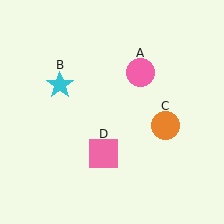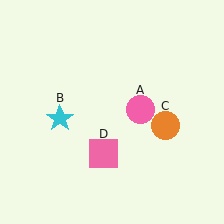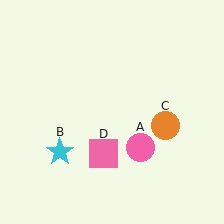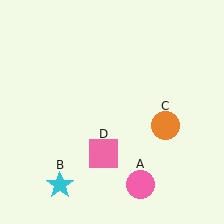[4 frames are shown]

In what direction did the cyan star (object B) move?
The cyan star (object B) moved down.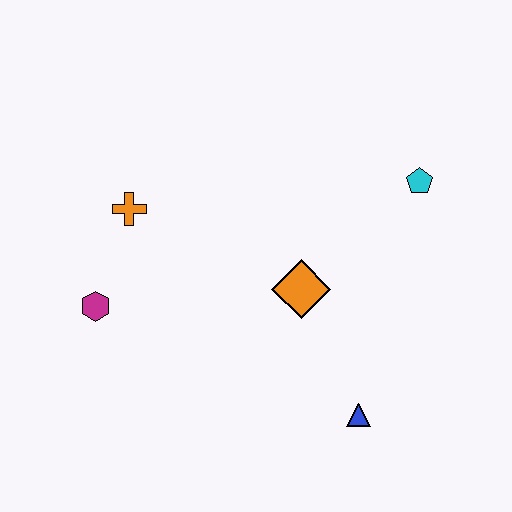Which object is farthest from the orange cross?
The blue triangle is farthest from the orange cross.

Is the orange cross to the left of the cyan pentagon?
Yes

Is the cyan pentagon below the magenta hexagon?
No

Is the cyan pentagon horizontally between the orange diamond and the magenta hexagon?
No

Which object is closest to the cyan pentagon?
The orange diamond is closest to the cyan pentagon.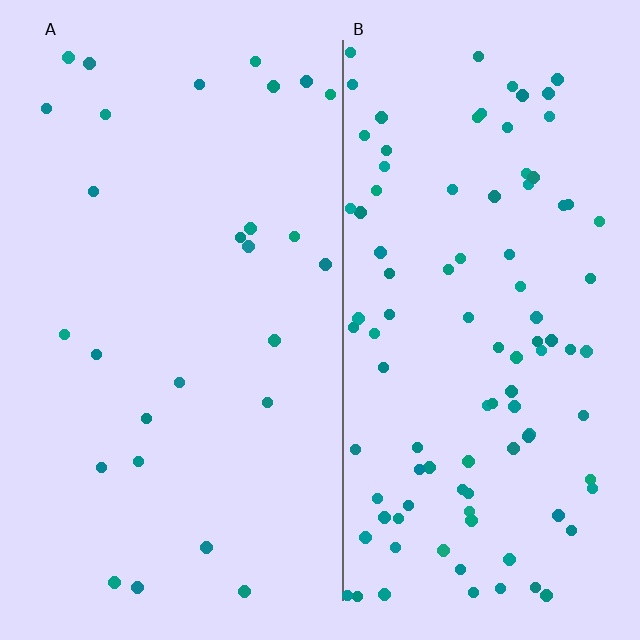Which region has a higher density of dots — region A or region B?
B (the right).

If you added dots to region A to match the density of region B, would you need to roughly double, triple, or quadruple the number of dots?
Approximately quadruple.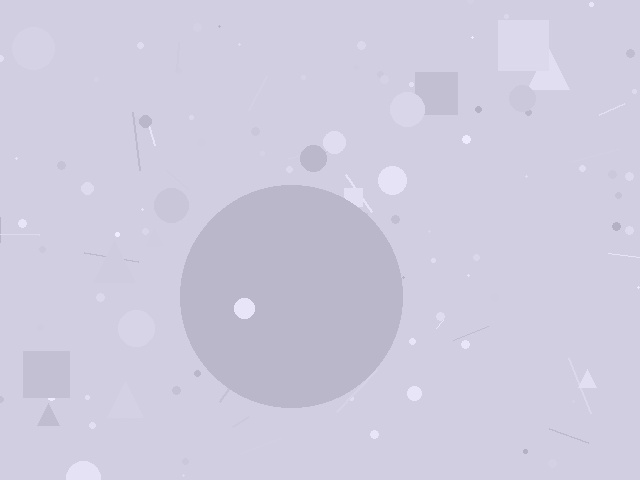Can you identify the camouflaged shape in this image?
The camouflaged shape is a circle.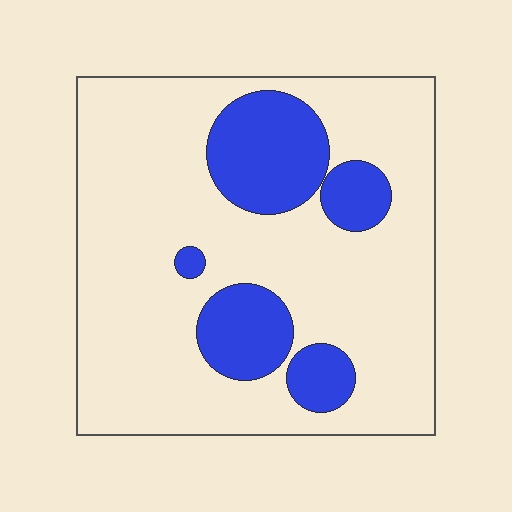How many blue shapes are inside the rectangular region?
5.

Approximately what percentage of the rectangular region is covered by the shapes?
Approximately 20%.